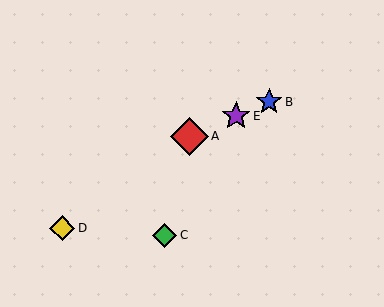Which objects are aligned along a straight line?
Objects A, B, E are aligned along a straight line.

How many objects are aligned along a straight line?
3 objects (A, B, E) are aligned along a straight line.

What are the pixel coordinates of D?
Object D is at (62, 228).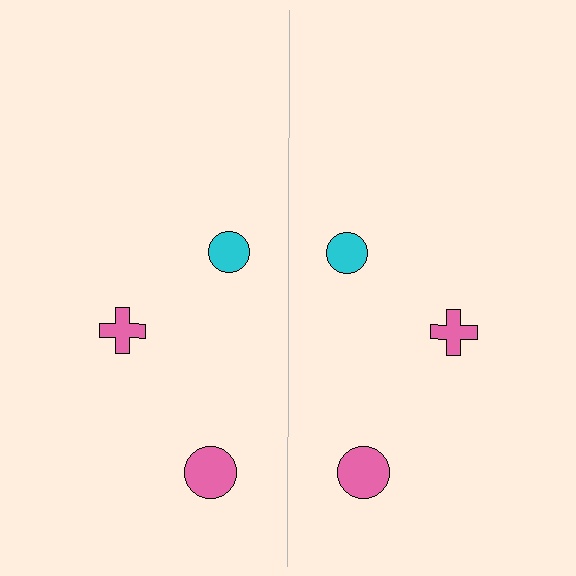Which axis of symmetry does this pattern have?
The pattern has a vertical axis of symmetry running through the center of the image.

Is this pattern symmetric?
Yes, this pattern has bilateral (reflection) symmetry.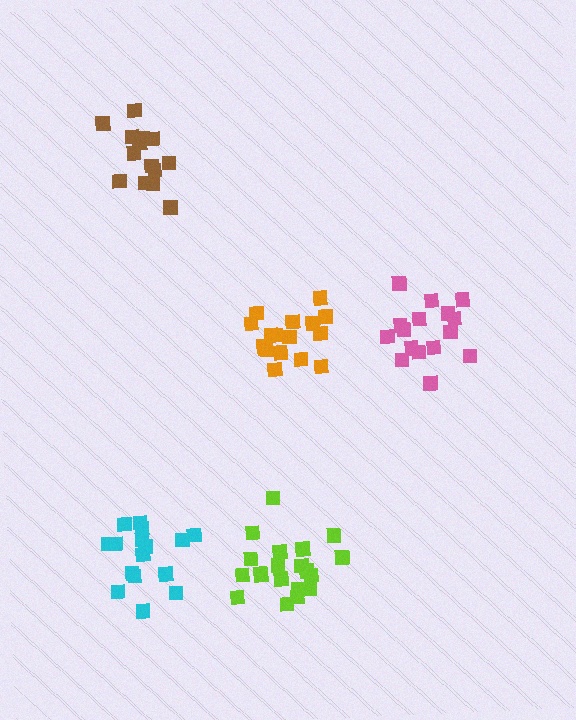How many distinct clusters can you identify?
There are 5 distinct clusters.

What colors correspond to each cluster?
The clusters are colored: pink, cyan, orange, brown, lime.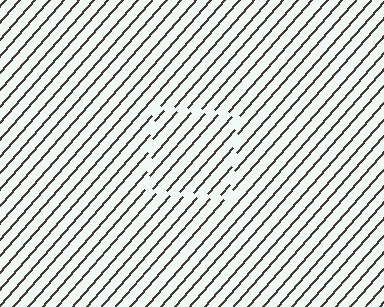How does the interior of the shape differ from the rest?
The interior of the shape contains the same grating, shifted by half a period — the contour is defined by the phase discontinuity where line-ends from the inner and outer gratings abut.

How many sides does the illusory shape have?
4 sides — the line-ends trace a square.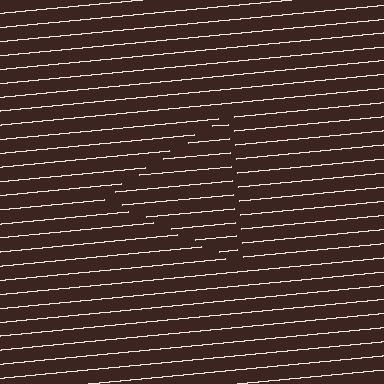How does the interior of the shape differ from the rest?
The interior of the shape contains the same grating, shifted by half a period — the contour is defined by the phase discontinuity where line-ends from the inner and outer gratings abut.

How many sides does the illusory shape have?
3 sides — the line-ends trace a triangle.